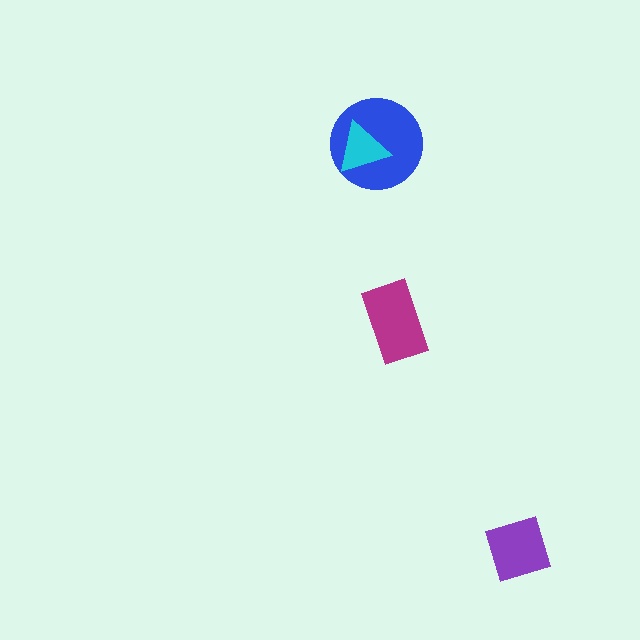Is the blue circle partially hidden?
Yes, it is partially covered by another shape.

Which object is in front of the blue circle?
The cyan triangle is in front of the blue circle.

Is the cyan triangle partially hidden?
No, no other shape covers it.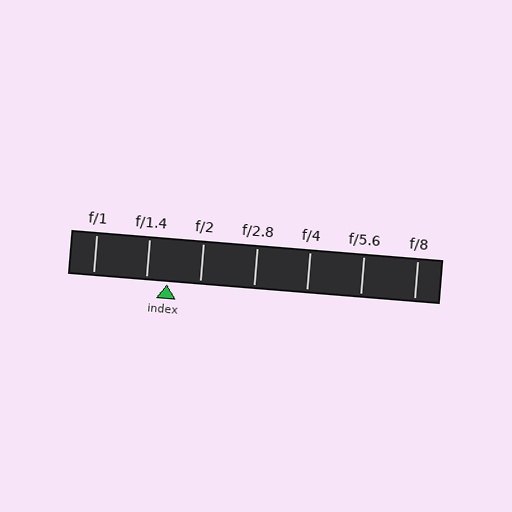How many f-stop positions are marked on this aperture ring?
There are 7 f-stop positions marked.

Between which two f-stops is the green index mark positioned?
The index mark is between f/1.4 and f/2.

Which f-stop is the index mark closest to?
The index mark is closest to f/1.4.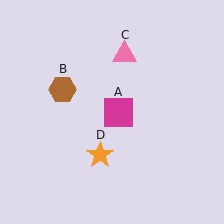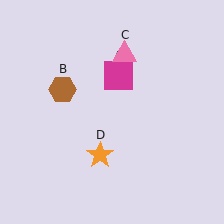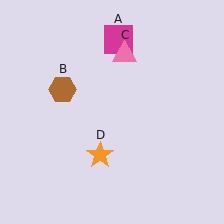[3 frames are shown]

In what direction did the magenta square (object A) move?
The magenta square (object A) moved up.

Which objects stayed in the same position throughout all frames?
Brown hexagon (object B) and pink triangle (object C) and orange star (object D) remained stationary.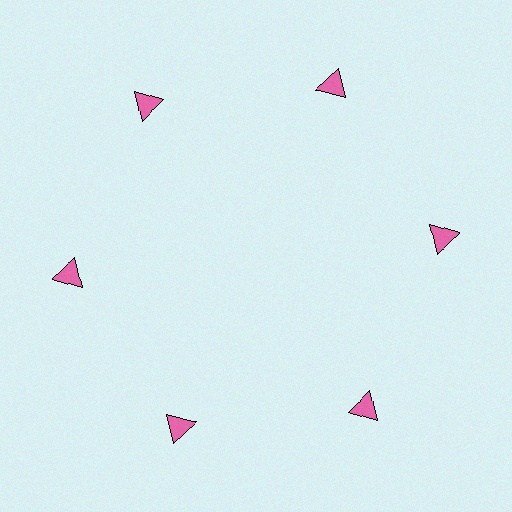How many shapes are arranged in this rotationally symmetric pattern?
There are 6 shapes, arranged in 6 groups of 1.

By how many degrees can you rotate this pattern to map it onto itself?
The pattern maps onto itself every 60 degrees of rotation.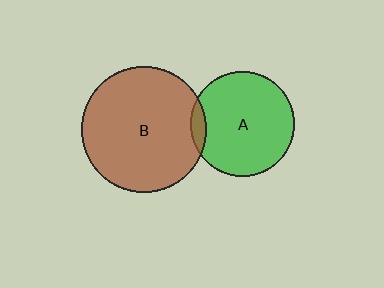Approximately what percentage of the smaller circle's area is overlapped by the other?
Approximately 5%.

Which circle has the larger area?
Circle B (brown).